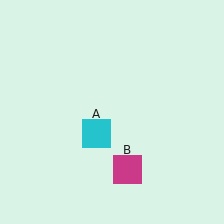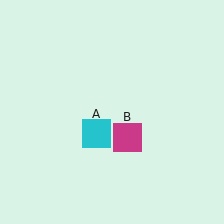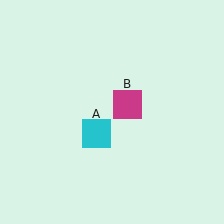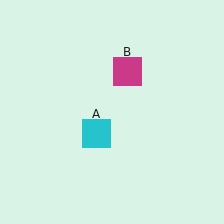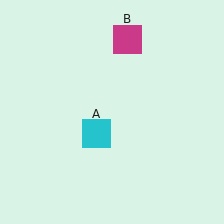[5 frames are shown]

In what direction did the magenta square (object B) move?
The magenta square (object B) moved up.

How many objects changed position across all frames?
1 object changed position: magenta square (object B).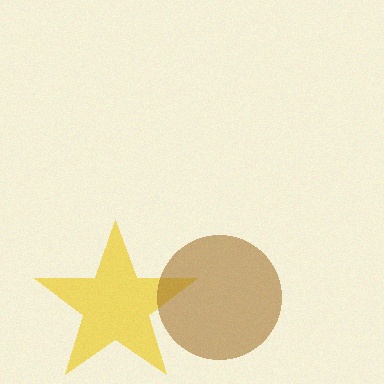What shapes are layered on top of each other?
The layered shapes are: a yellow star, a brown circle.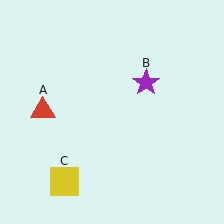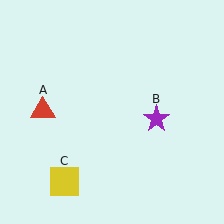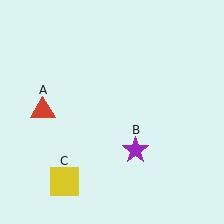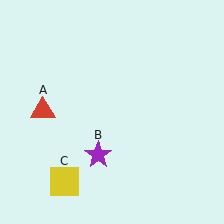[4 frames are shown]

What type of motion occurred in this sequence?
The purple star (object B) rotated clockwise around the center of the scene.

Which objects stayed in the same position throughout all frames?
Red triangle (object A) and yellow square (object C) remained stationary.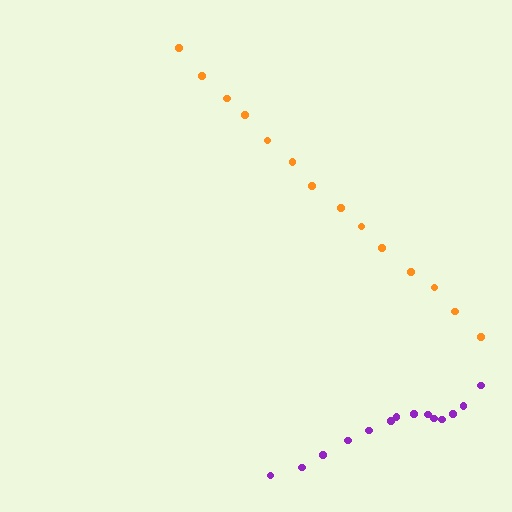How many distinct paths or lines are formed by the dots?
There are 2 distinct paths.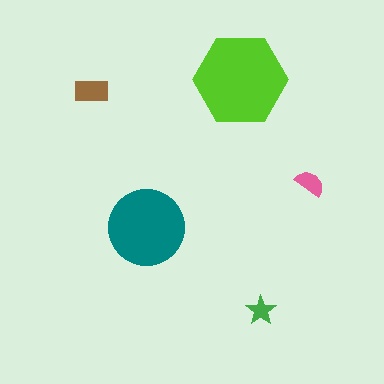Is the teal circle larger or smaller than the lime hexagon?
Smaller.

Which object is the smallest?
The green star.